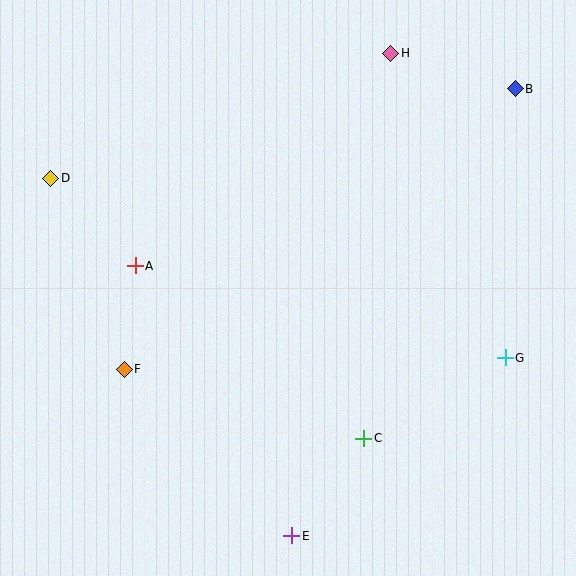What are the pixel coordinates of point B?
Point B is at (515, 89).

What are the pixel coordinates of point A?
Point A is at (135, 266).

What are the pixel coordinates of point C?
Point C is at (364, 438).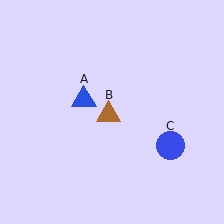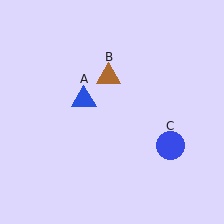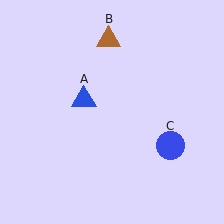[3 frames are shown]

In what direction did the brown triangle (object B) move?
The brown triangle (object B) moved up.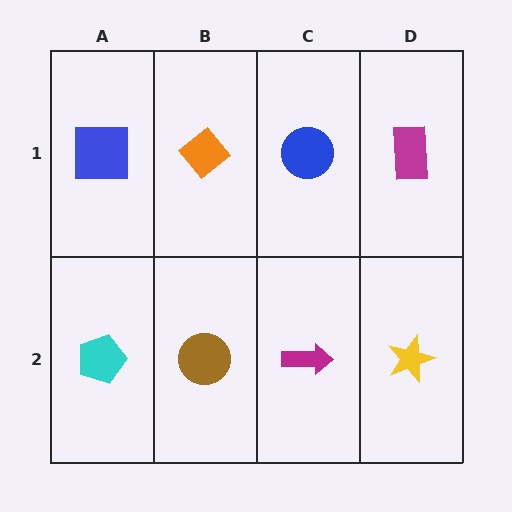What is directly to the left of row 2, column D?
A magenta arrow.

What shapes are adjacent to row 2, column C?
A blue circle (row 1, column C), a brown circle (row 2, column B), a yellow star (row 2, column D).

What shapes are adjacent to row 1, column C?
A magenta arrow (row 2, column C), an orange diamond (row 1, column B), a magenta rectangle (row 1, column D).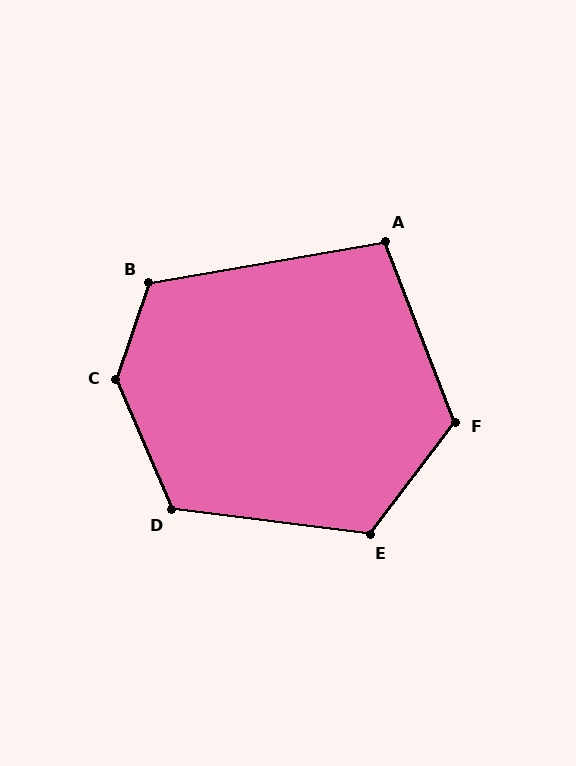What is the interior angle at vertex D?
Approximately 120 degrees (obtuse).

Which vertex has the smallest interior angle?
A, at approximately 101 degrees.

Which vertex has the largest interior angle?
C, at approximately 138 degrees.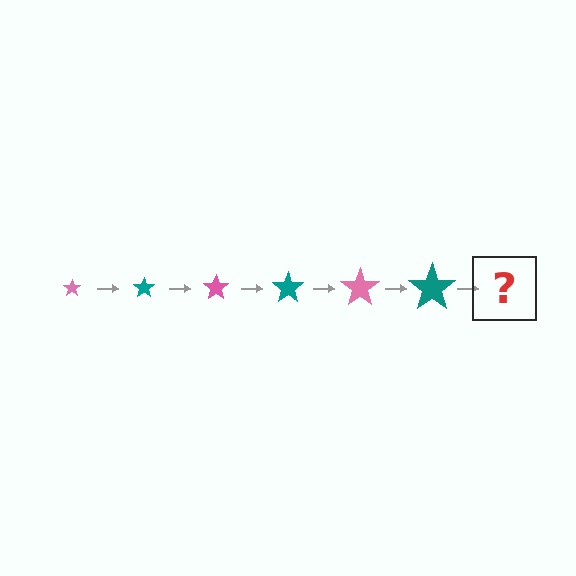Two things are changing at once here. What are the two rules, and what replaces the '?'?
The two rules are that the star grows larger each step and the color cycles through pink and teal. The '?' should be a pink star, larger than the previous one.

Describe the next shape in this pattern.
It should be a pink star, larger than the previous one.